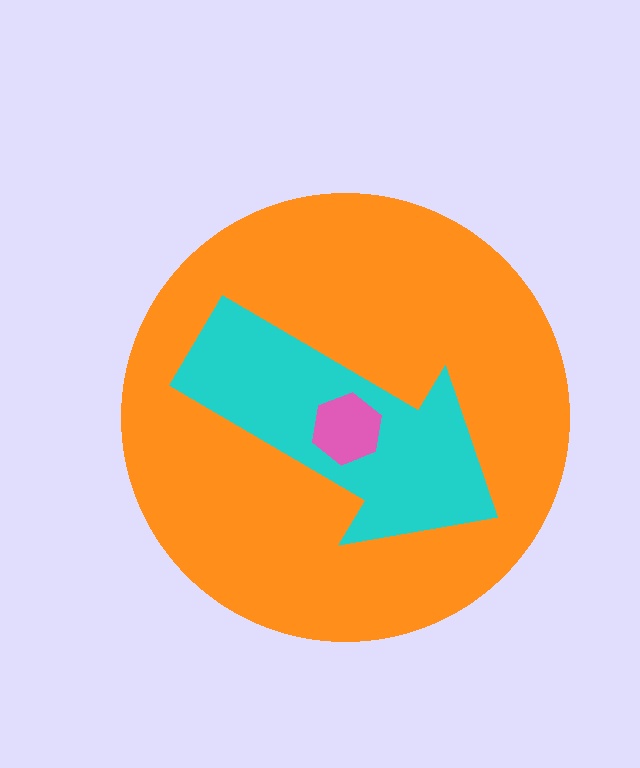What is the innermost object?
The pink hexagon.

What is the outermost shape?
The orange circle.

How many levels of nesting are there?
3.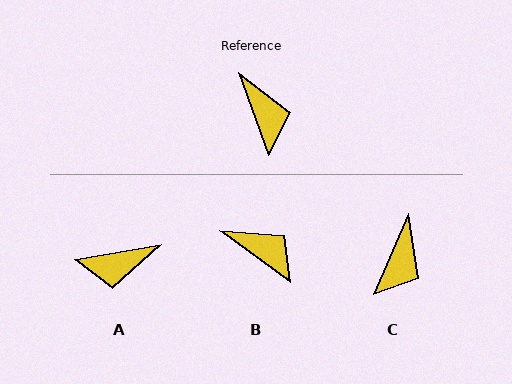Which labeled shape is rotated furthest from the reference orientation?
A, about 100 degrees away.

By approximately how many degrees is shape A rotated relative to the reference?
Approximately 100 degrees clockwise.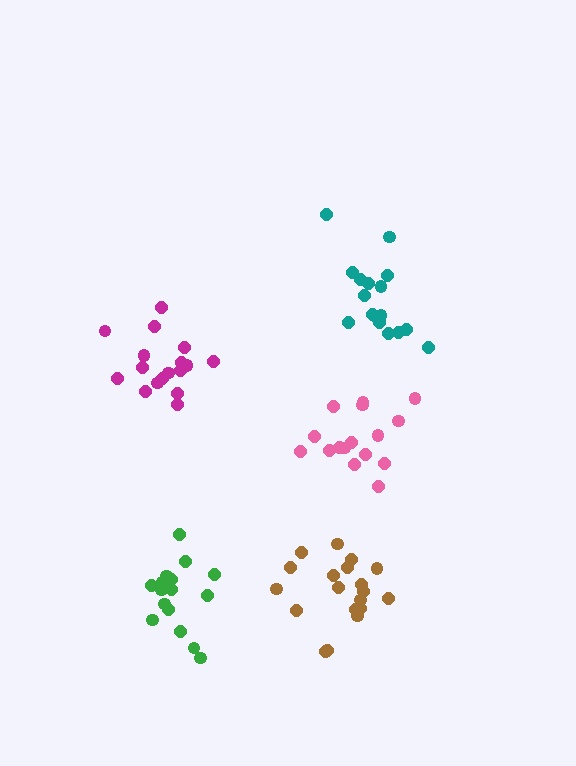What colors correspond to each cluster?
The clusters are colored: brown, magenta, green, pink, teal.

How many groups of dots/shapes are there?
There are 5 groups.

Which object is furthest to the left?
The magenta cluster is leftmost.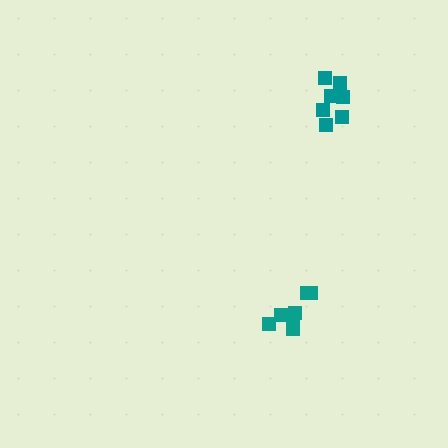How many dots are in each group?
Group 1: 7 dots, Group 2: 7 dots (14 total).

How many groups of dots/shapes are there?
There are 2 groups.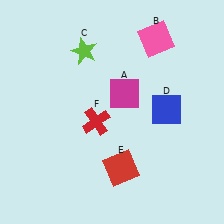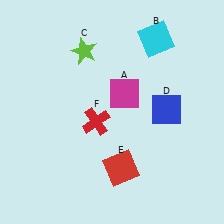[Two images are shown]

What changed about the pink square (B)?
In Image 1, B is pink. In Image 2, it changed to cyan.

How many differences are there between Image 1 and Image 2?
There is 1 difference between the two images.